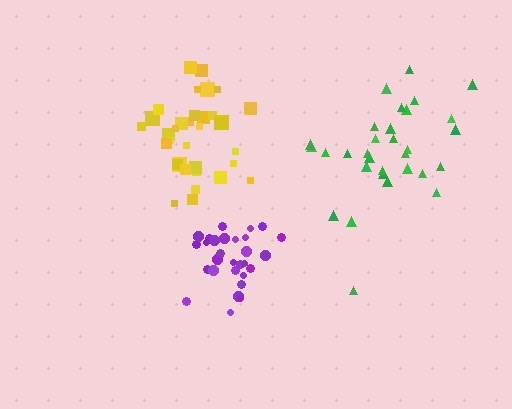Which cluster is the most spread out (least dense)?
Green.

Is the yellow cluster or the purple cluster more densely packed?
Purple.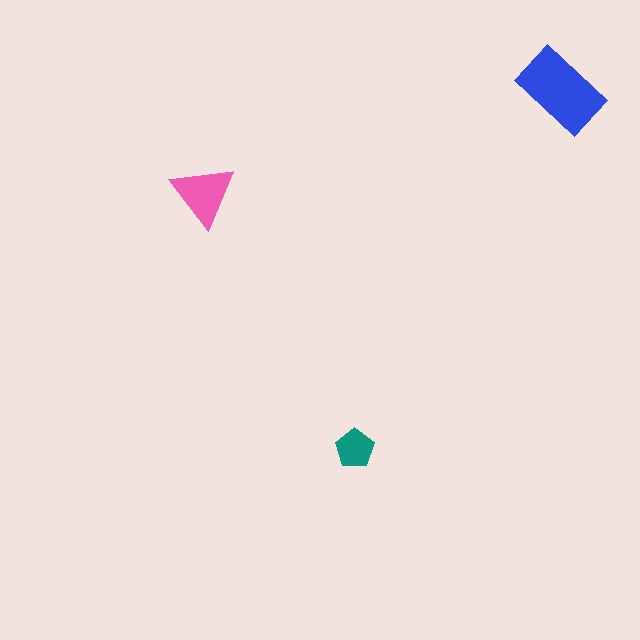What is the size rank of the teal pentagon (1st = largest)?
3rd.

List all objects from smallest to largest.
The teal pentagon, the pink triangle, the blue rectangle.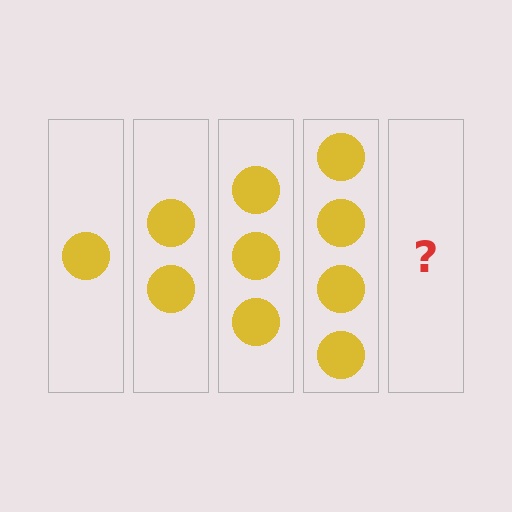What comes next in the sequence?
The next element should be 5 circles.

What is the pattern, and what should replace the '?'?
The pattern is that each step adds one more circle. The '?' should be 5 circles.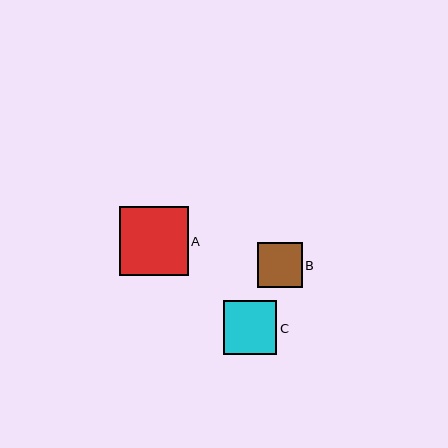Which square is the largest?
Square A is the largest with a size of approximately 69 pixels.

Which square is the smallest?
Square B is the smallest with a size of approximately 45 pixels.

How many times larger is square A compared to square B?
Square A is approximately 1.5 times the size of square B.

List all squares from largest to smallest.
From largest to smallest: A, C, B.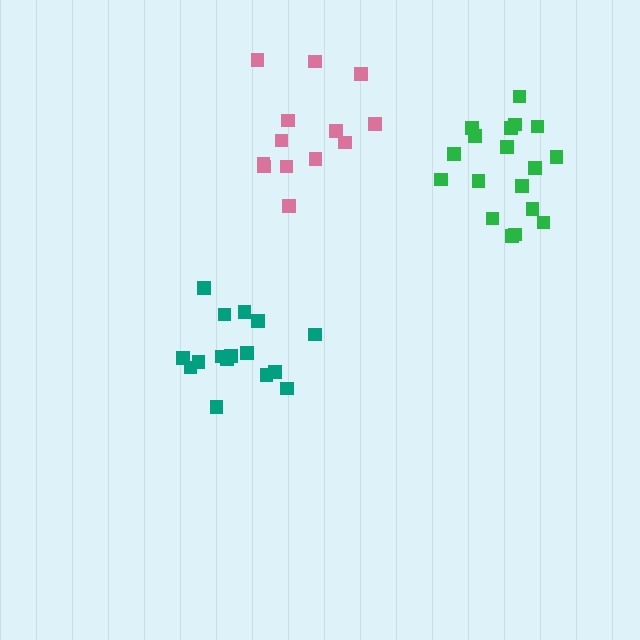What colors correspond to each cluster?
The clusters are colored: teal, green, pink.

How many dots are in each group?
Group 1: 16 dots, Group 2: 18 dots, Group 3: 13 dots (47 total).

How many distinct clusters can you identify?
There are 3 distinct clusters.